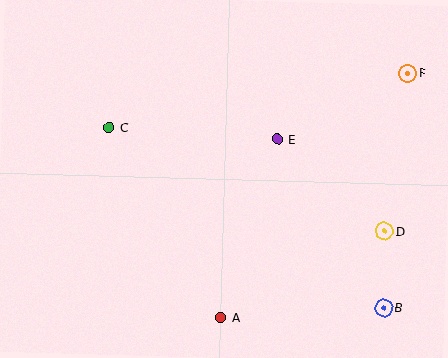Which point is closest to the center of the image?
Point E at (277, 139) is closest to the center.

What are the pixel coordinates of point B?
Point B is at (384, 308).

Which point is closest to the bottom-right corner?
Point B is closest to the bottom-right corner.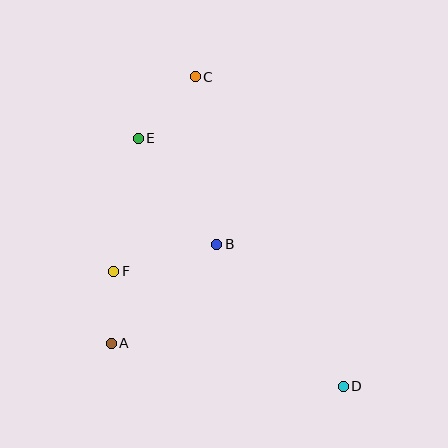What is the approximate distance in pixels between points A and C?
The distance between A and C is approximately 280 pixels.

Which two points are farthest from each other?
Points C and D are farthest from each other.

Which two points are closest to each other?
Points A and F are closest to each other.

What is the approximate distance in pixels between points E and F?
The distance between E and F is approximately 135 pixels.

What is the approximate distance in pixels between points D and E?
The distance between D and E is approximately 322 pixels.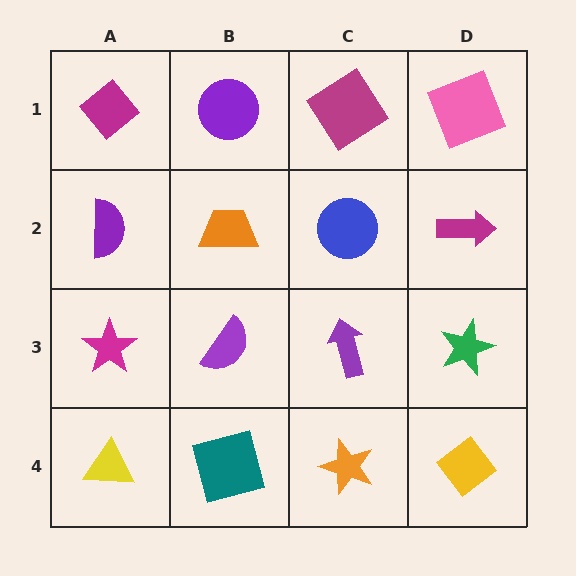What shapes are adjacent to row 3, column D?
A magenta arrow (row 2, column D), a yellow diamond (row 4, column D), a purple arrow (row 3, column C).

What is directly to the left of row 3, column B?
A magenta star.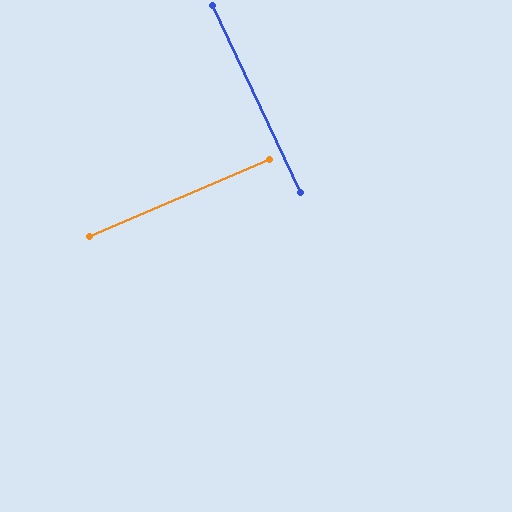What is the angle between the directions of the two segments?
Approximately 88 degrees.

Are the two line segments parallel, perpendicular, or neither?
Perpendicular — they meet at approximately 88°.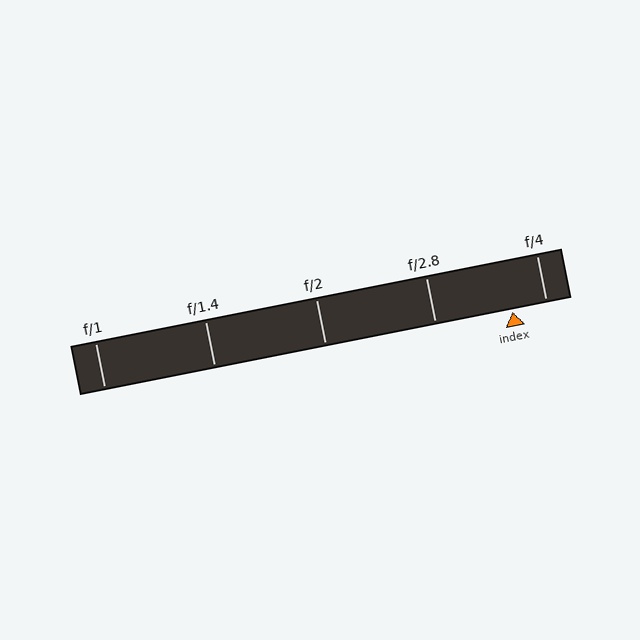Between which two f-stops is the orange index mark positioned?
The index mark is between f/2.8 and f/4.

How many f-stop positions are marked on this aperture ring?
There are 5 f-stop positions marked.